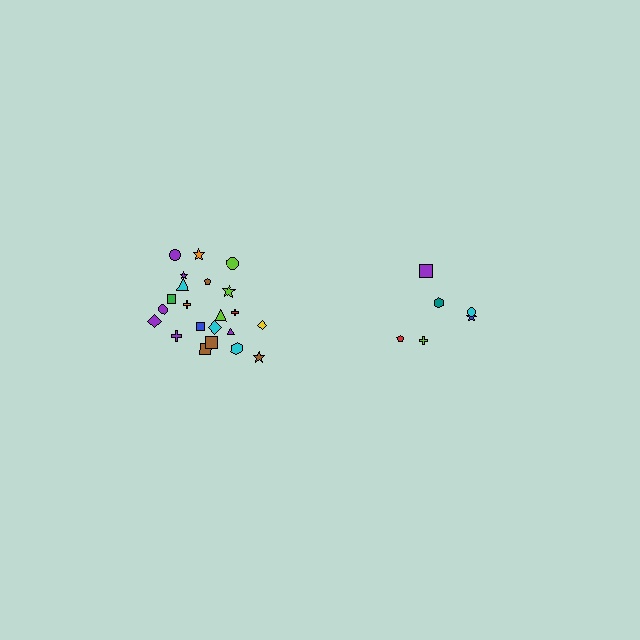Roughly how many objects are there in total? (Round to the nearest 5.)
Roughly 30 objects in total.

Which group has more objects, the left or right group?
The left group.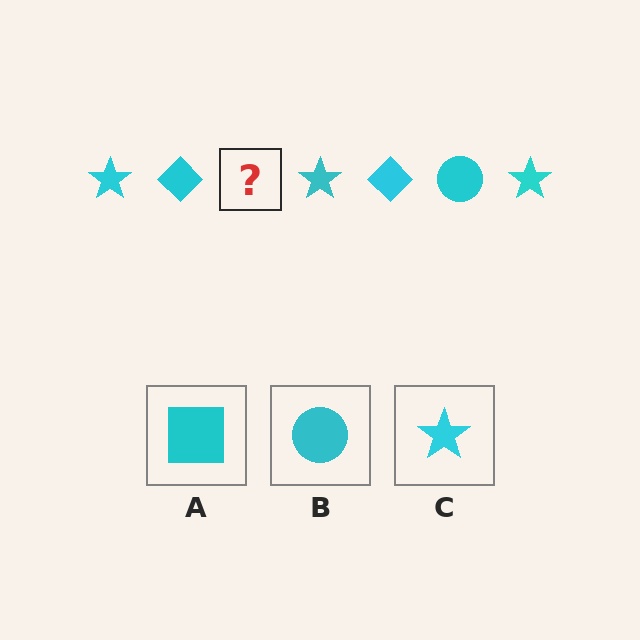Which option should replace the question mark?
Option B.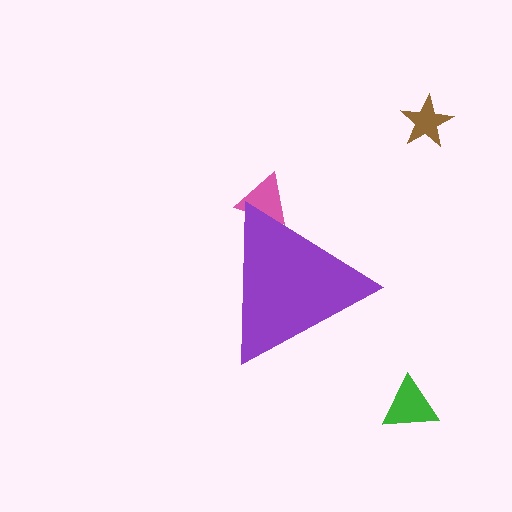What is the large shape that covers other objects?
A purple triangle.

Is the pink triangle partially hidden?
Yes, the pink triangle is partially hidden behind the purple triangle.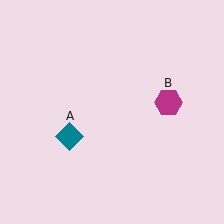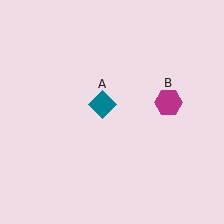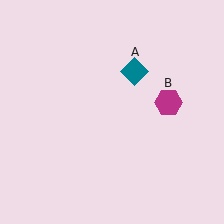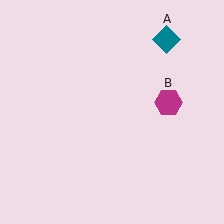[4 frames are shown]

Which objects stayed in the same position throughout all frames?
Magenta hexagon (object B) remained stationary.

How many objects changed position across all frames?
1 object changed position: teal diamond (object A).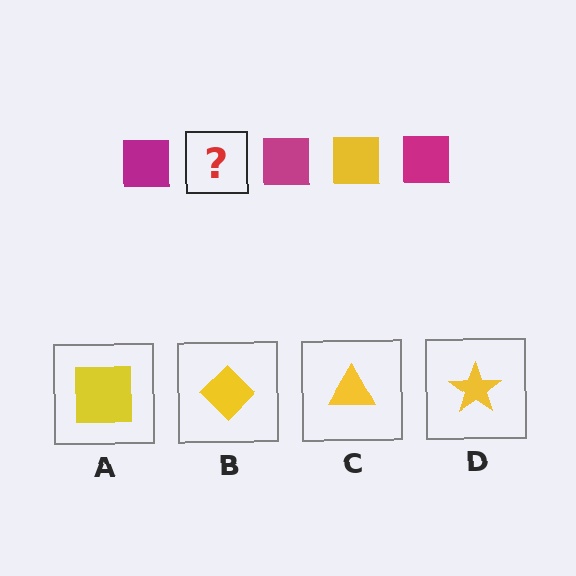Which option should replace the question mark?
Option A.